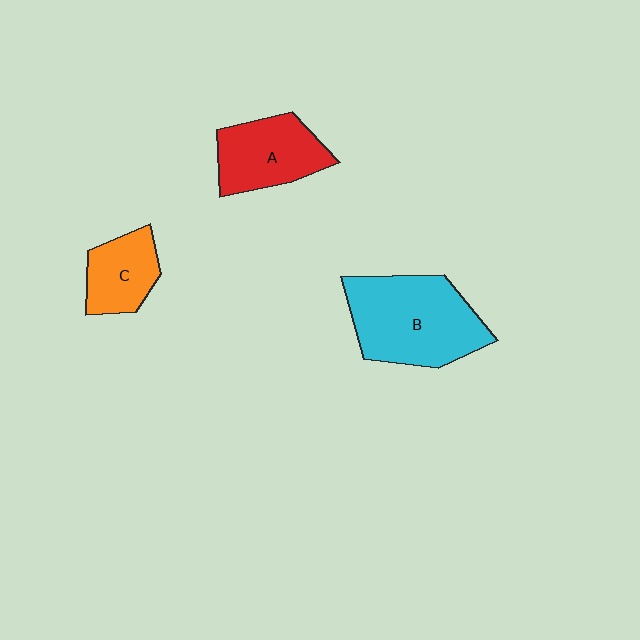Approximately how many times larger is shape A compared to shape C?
Approximately 1.4 times.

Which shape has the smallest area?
Shape C (orange).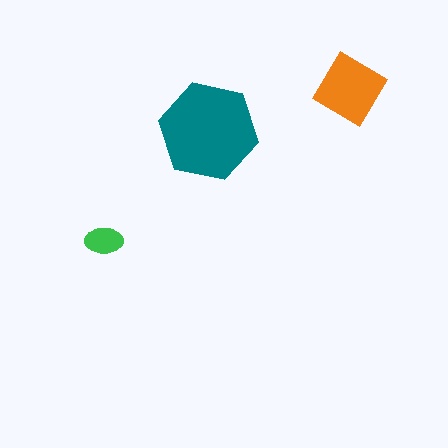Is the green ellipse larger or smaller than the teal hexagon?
Smaller.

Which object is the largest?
The teal hexagon.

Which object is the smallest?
The green ellipse.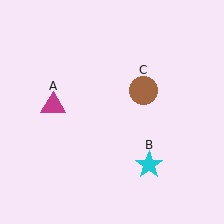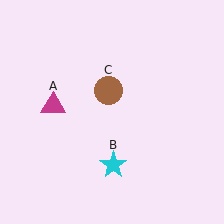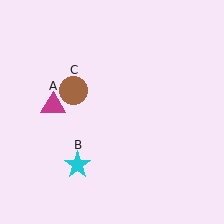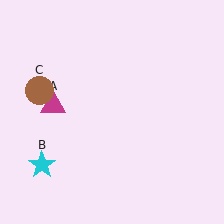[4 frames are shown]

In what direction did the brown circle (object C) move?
The brown circle (object C) moved left.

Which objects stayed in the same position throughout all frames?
Magenta triangle (object A) remained stationary.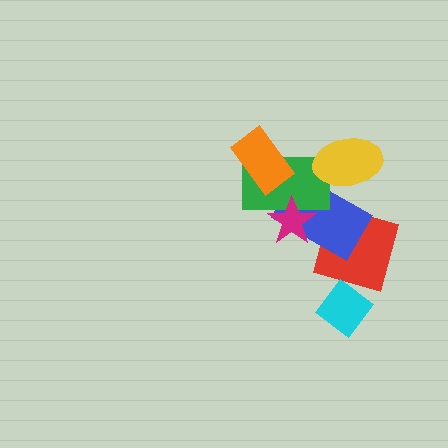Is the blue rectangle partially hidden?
Yes, it is partially covered by another shape.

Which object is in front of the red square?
The blue rectangle is in front of the red square.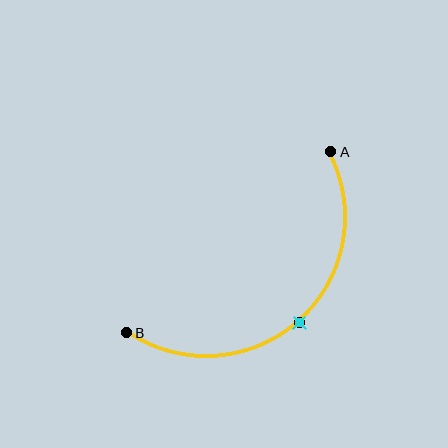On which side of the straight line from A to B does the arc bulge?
The arc bulges below and to the right of the straight line connecting A and B.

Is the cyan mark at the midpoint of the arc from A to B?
Yes. The cyan mark lies on the arc at equal arc-length from both A and B — it is the arc midpoint.